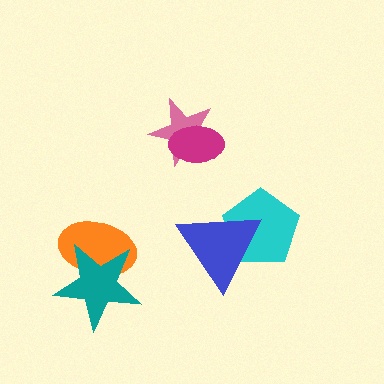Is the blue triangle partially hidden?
No, no other shape covers it.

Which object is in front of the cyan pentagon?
The blue triangle is in front of the cyan pentagon.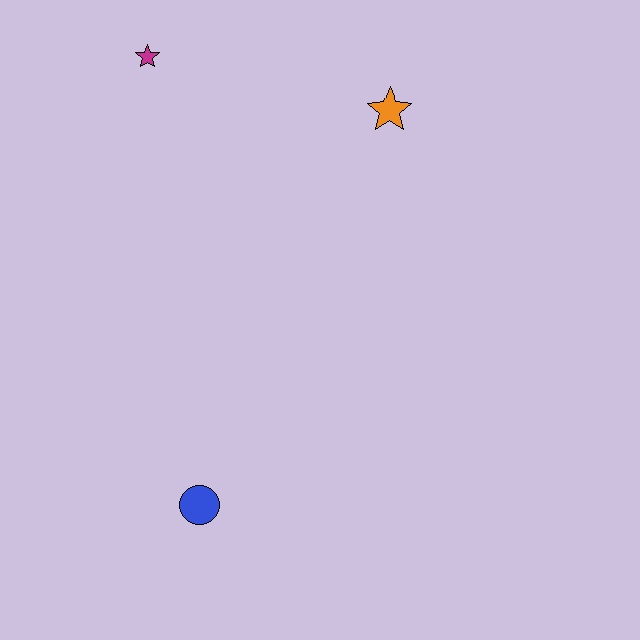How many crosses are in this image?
There are no crosses.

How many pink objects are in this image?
There are no pink objects.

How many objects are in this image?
There are 3 objects.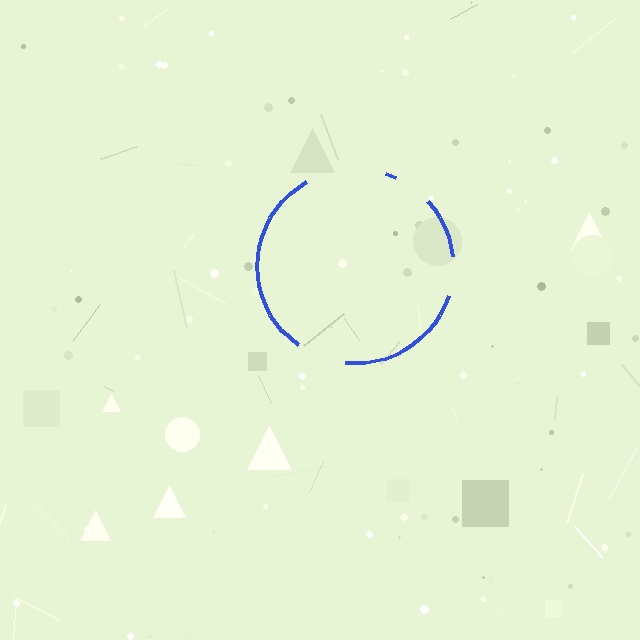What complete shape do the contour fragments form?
The contour fragments form a circle.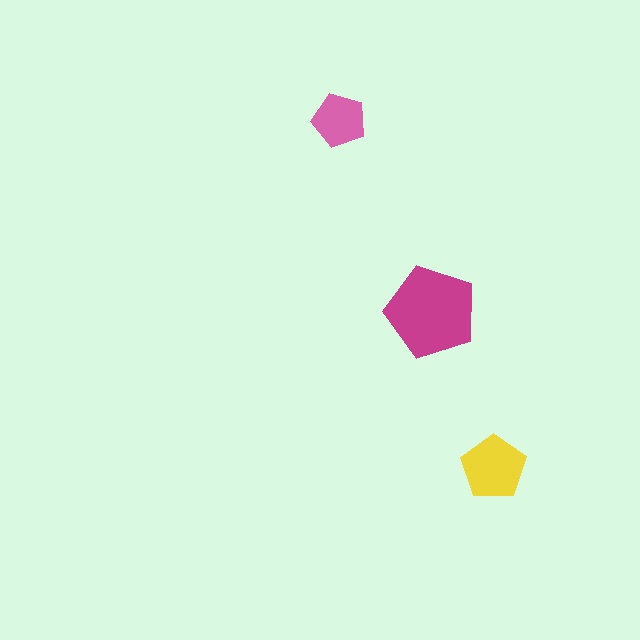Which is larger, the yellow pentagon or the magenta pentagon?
The magenta one.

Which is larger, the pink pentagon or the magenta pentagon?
The magenta one.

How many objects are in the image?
There are 3 objects in the image.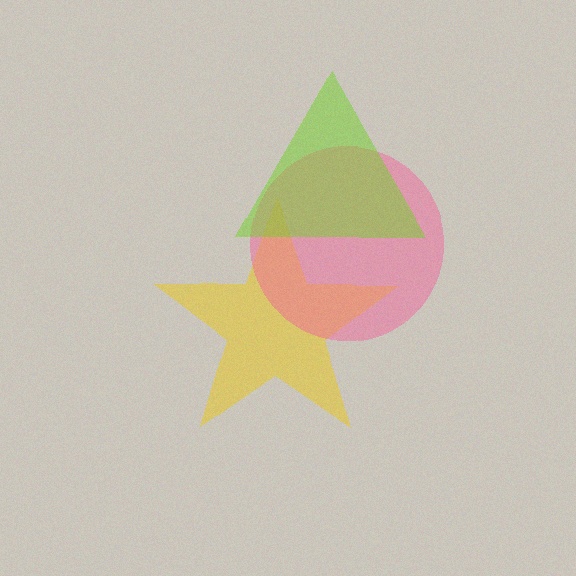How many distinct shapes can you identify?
There are 3 distinct shapes: a yellow star, a pink circle, a lime triangle.